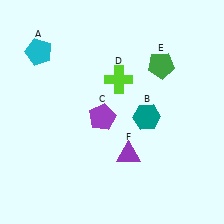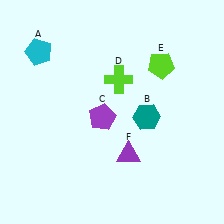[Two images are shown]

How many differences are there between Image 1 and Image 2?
There is 1 difference between the two images.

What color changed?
The pentagon (E) changed from green in Image 1 to lime in Image 2.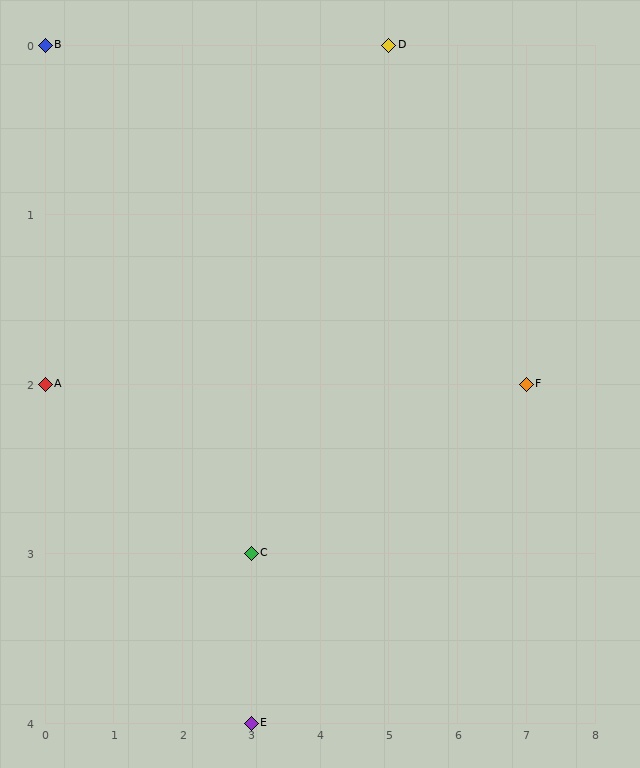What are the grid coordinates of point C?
Point C is at grid coordinates (3, 3).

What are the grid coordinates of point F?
Point F is at grid coordinates (7, 2).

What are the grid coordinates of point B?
Point B is at grid coordinates (0, 0).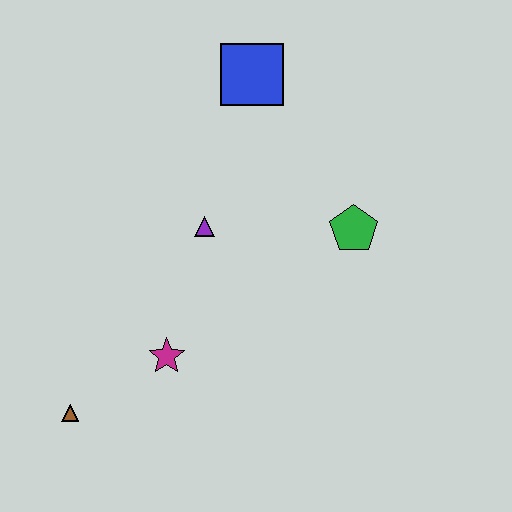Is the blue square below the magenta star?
No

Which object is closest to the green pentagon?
The purple triangle is closest to the green pentagon.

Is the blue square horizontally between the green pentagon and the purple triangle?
Yes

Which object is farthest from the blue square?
The brown triangle is farthest from the blue square.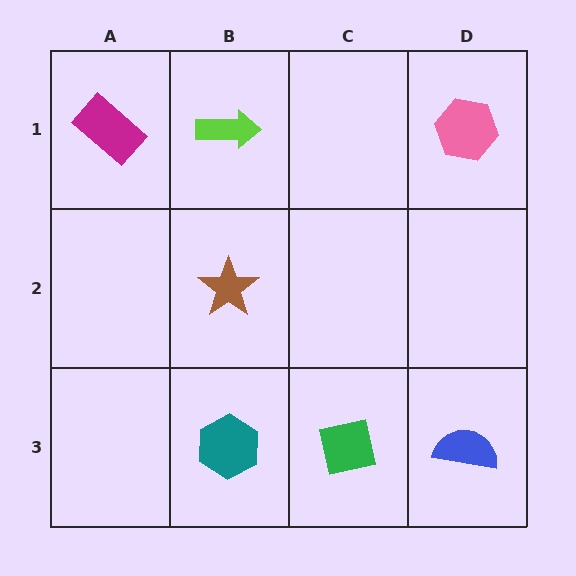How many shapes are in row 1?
3 shapes.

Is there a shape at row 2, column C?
No, that cell is empty.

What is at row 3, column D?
A blue semicircle.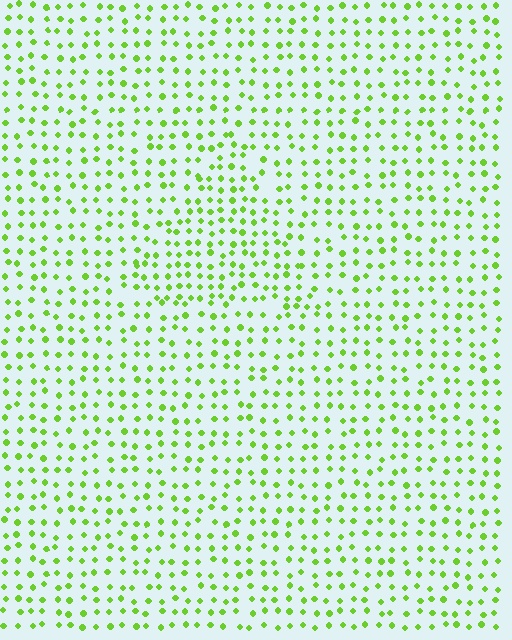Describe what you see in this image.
The image contains small lime elements arranged at two different densities. A triangle-shaped region is visible where the elements are more densely packed than the surrounding area.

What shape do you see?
I see a triangle.